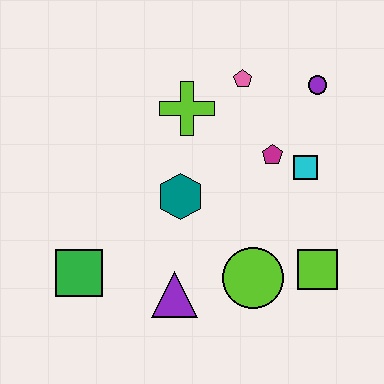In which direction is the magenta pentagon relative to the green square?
The magenta pentagon is to the right of the green square.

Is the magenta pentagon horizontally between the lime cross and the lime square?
Yes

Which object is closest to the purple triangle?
The lime circle is closest to the purple triangle.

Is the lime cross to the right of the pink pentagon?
No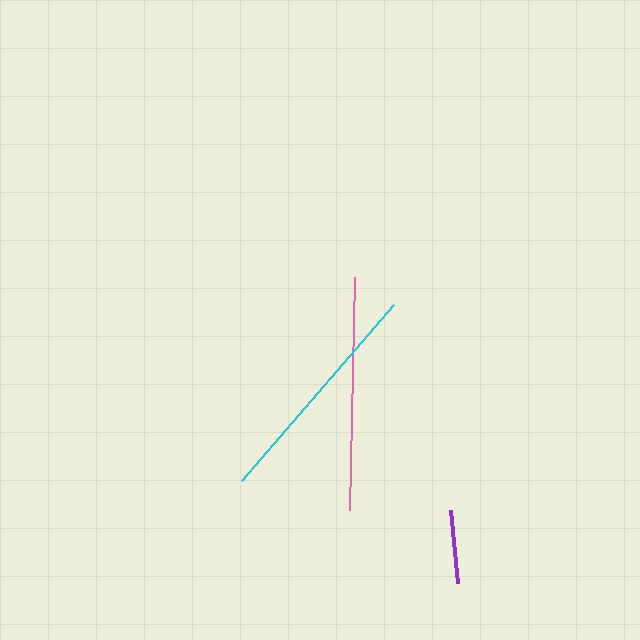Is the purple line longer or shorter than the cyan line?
The cyan line is longer than the purple line.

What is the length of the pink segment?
The pink segment is approximately 233 pixels long.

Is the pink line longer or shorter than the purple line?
The pink line is longer than the purple line.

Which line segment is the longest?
The cyan line is the longest at approximately 233 pixels.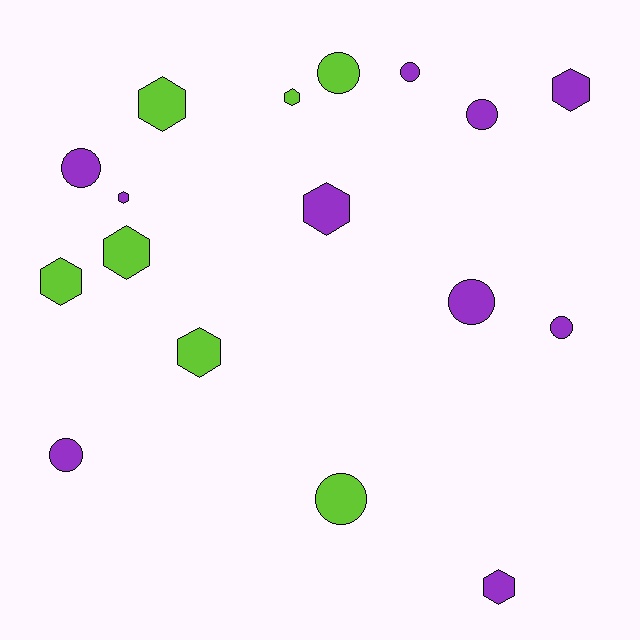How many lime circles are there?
There are 2 lime circles.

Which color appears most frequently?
Purple, with 10 objects.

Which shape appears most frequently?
Hexagon, with 9 objects.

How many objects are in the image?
There are 17 objects.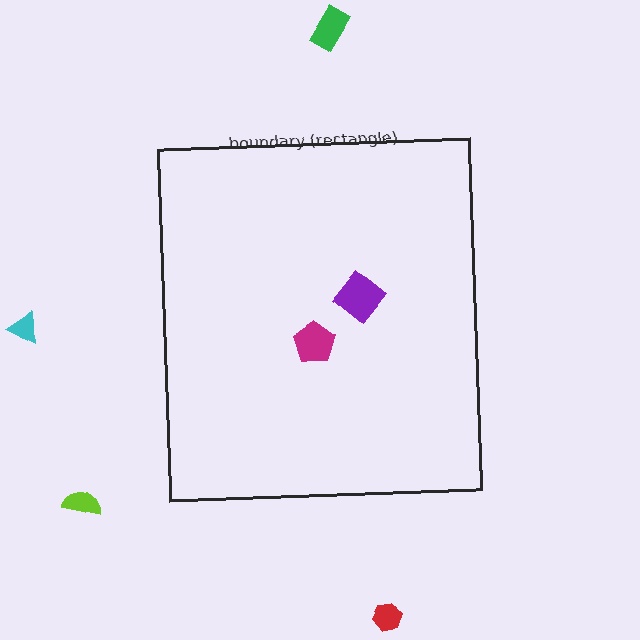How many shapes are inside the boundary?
2 inside, 4 outside.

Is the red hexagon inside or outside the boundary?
Outside.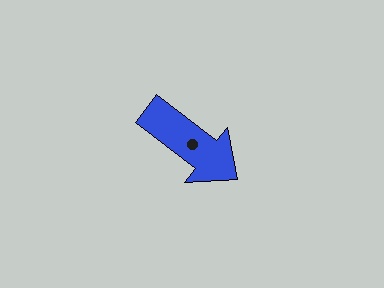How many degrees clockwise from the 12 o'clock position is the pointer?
Approximately 128 degrees.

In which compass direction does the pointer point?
Southeast.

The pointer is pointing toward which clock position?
Roughly 4 o'clock.